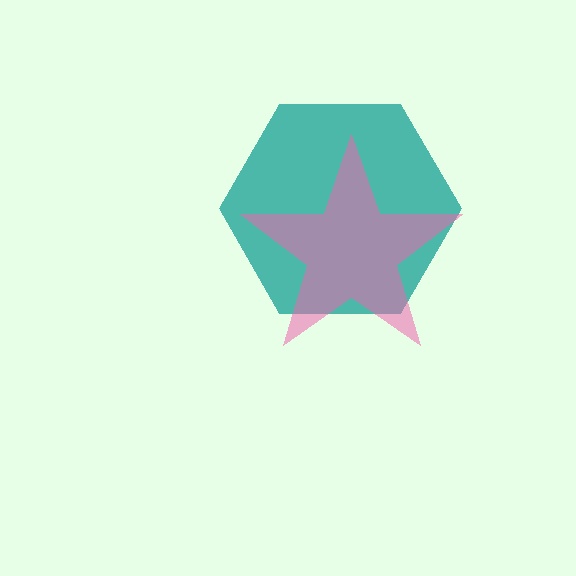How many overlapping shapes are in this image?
There are 2 overlapping shapes in the image.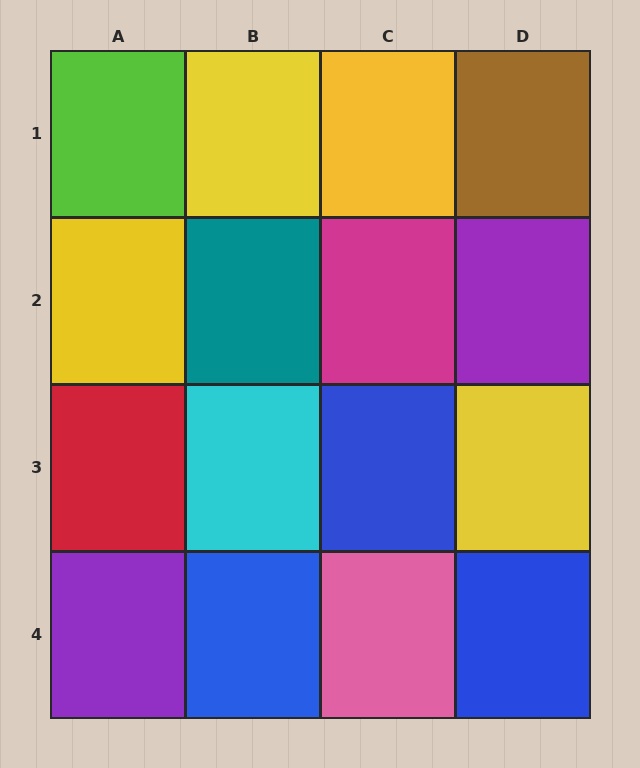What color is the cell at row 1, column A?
Lime.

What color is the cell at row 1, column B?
Yellow.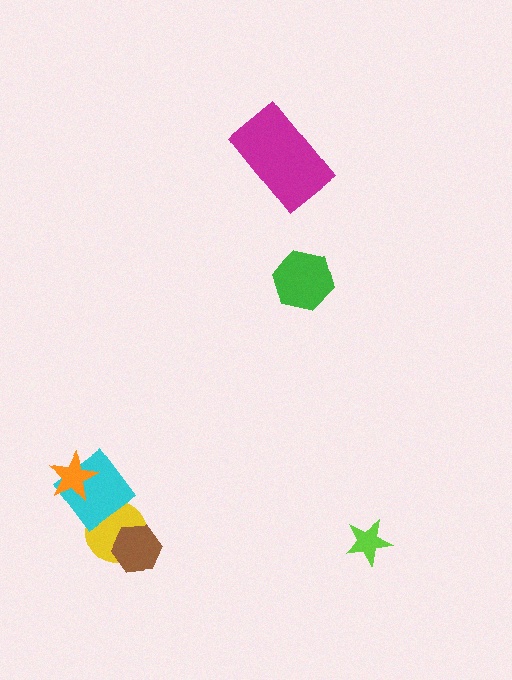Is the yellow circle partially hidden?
Yes, it is partially covered by another shape.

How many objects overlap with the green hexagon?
0 objects overlap with the green hexagon.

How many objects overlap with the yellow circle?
2 objects overlap with the yellow circle.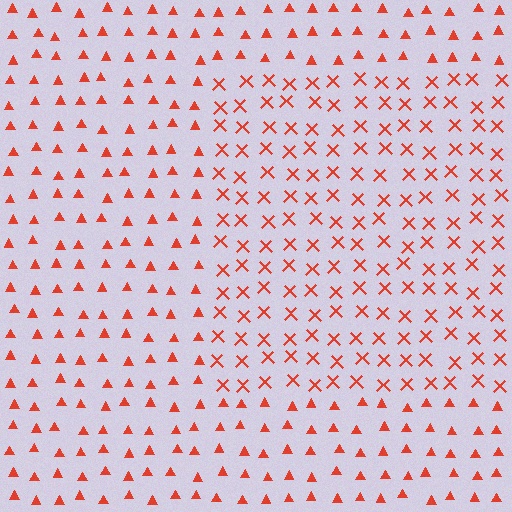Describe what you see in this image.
The image is filled with small red elements arranged in a uniform grid. A rectangle-shaped region contains X marks, while the surrounding area contains triangles. The boundary is defined purely by the change in element shape.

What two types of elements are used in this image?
The image uses X marks inside the rectangle region and triangles outside it.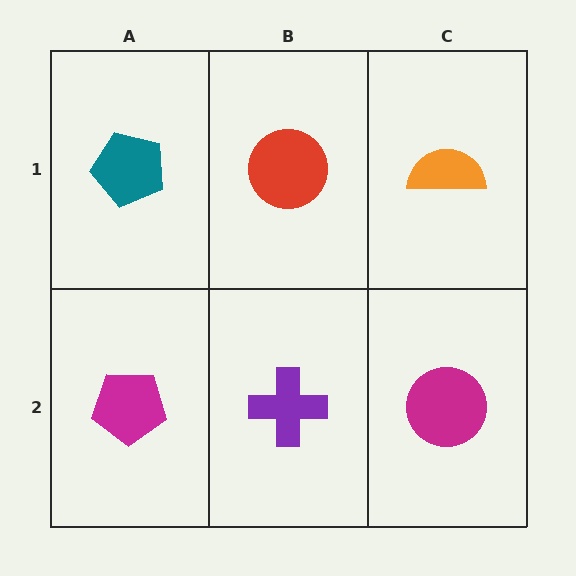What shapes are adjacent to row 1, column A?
A magenta pentagon (row 2, column A), a red circle (row 1, column B).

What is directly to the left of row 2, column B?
A magenta pentagon.